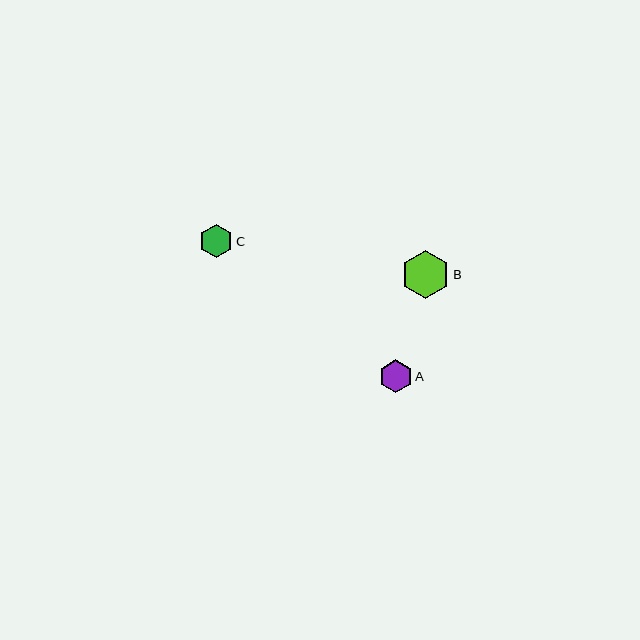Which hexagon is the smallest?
Hexagon A is the smallest with a size of approximately 33 pixels.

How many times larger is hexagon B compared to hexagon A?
Hexagon B is approximately 1.5 times the size of hexagon A.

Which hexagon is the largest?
Hexagon B is the largest with a size of approximately 48 pixels.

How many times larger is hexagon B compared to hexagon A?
Hexagon B is approximately 1.5 times the size of hexagon A.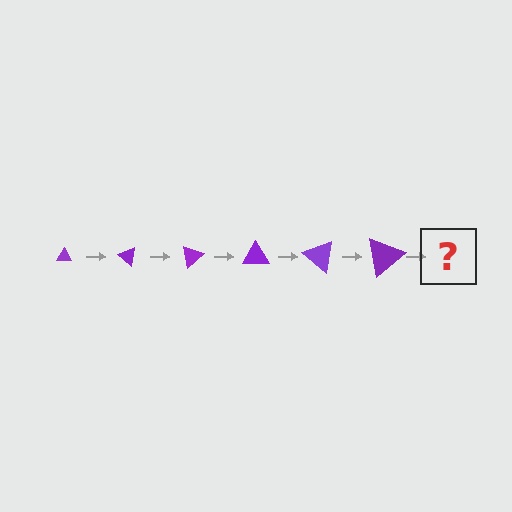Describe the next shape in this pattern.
It should be a triangle, larger than the previous one and rotated 240 degrees from the start.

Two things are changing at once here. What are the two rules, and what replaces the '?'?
The two rules are that the triangle grows larger each step and it rotates 40 degrees each step. The '?' should be a triangle, larger than the previous one and rotated 240 degrees from the start.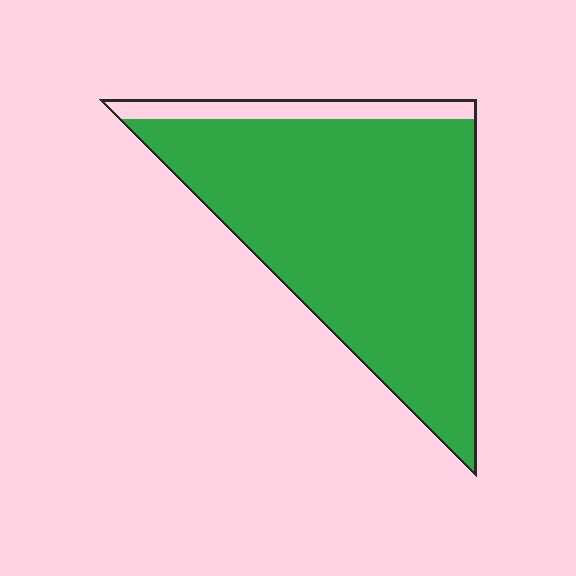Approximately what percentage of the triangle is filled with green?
Approximately 90%.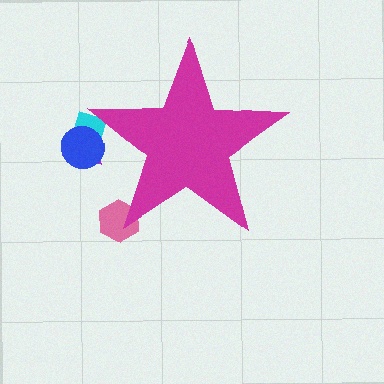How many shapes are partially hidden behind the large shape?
4 shapes are partially hidden.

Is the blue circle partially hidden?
Yes, the blue circle is partially hidden behind the magenta star.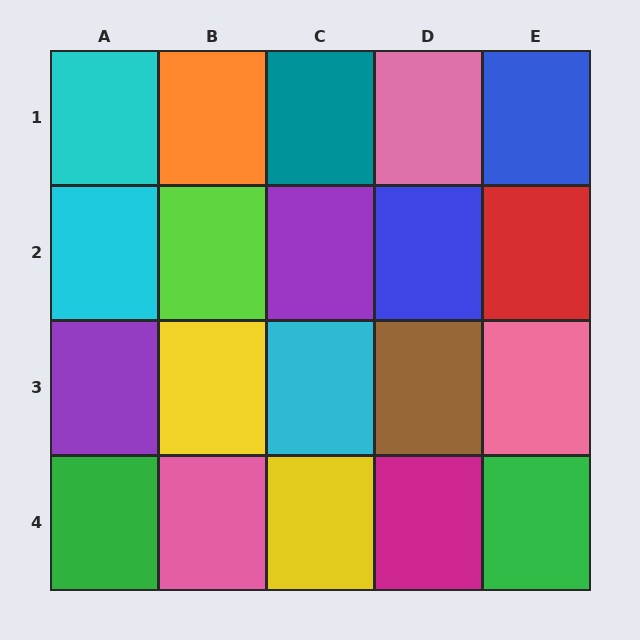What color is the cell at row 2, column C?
Purple.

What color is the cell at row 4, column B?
Pink.